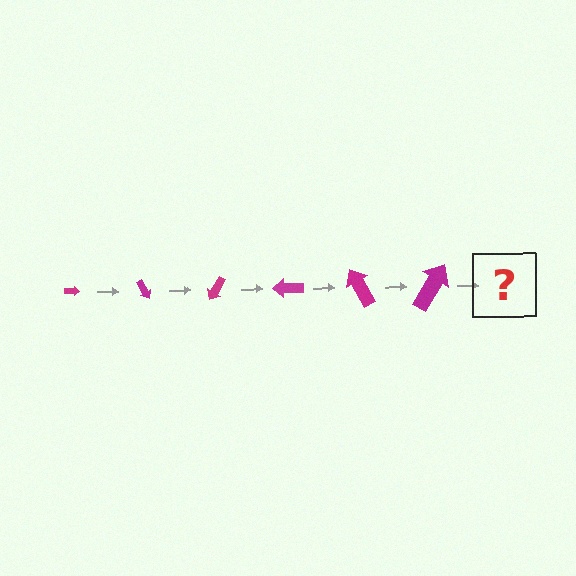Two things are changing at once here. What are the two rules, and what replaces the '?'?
The two rules are that the arrow grows larger each step and it rotates 60 degrees each step. The '?' should be an arrow, larger than the previous one and rotated 360 degrees from the start.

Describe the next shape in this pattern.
It should be an arrow, larger than the previous one and rotated 360 degrees from the start.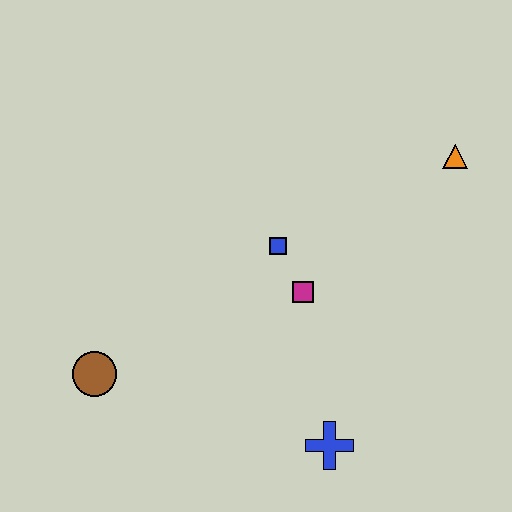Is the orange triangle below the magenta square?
No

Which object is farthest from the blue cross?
The orange triangle is farthest from the blue cross.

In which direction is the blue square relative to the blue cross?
The blue square is above the blue cross.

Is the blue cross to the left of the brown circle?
No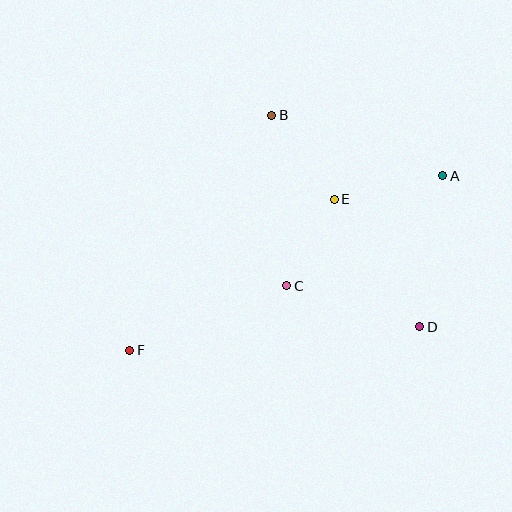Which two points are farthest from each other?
Points A and F are farthest from each other.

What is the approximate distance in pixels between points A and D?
The distance between A and D is approximately 152 pixels.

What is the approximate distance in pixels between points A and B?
The distance between A and B is approximately 182 pixels.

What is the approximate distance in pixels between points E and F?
The distance between E and F is approximately 254 pixels.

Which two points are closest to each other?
Points C and E are closest to each other.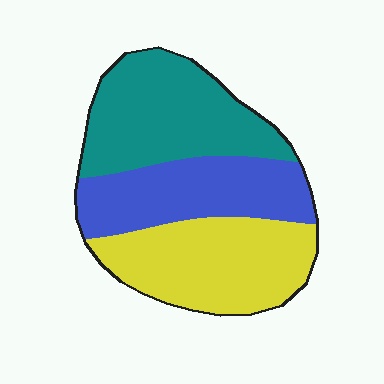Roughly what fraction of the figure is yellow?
Yellow takes up between a quarter and a half of the figure.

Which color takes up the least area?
Blue, at roughly 30%.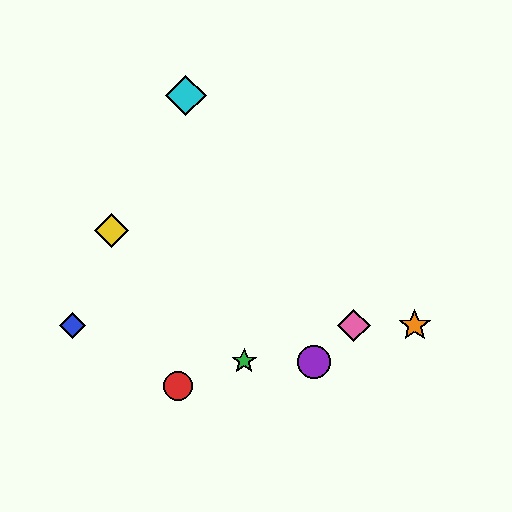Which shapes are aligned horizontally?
The blue diamond, the orange star, the pink diamond are aligned horizontally.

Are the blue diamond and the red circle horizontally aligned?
No, the blue diamond is at y≈325 and the red circle is at y≈386.